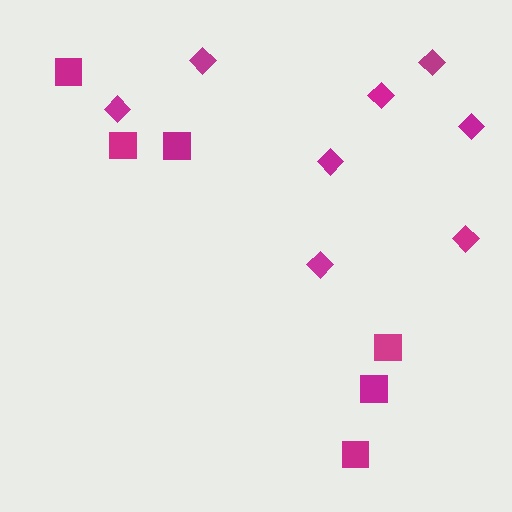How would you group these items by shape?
There are 2 groups: one group of diamonds (8) and one group of squares (6).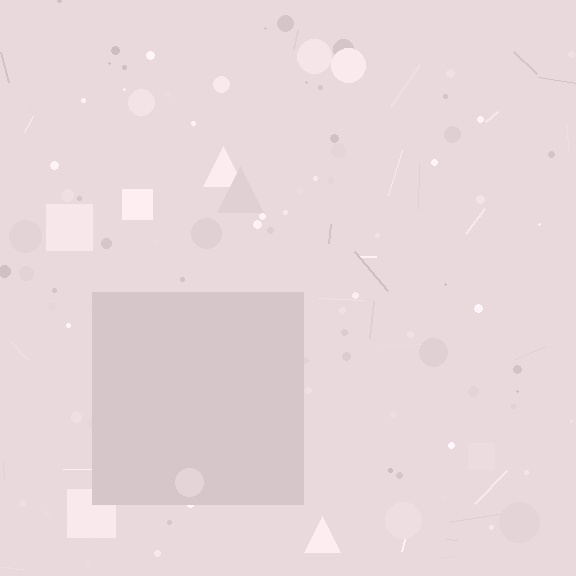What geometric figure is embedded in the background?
A square is embedded in the background.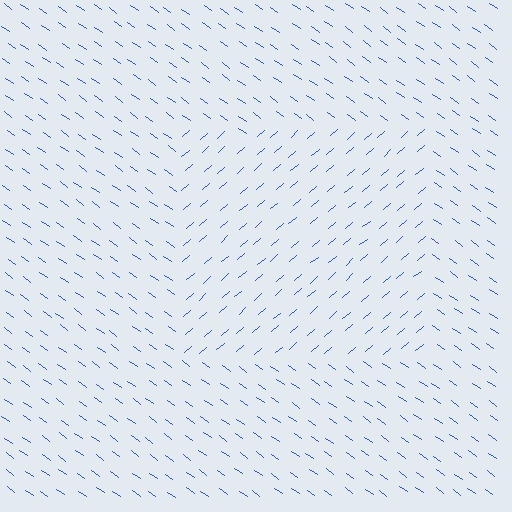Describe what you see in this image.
The image is filled with small blue line segments. A rectangle region in the image has lines oriented differently from the surrounding lines, creating a visible texture boundary.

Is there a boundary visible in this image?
Yes, there is a texture boundary formed by a change in line orientation.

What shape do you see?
I see a rectangle.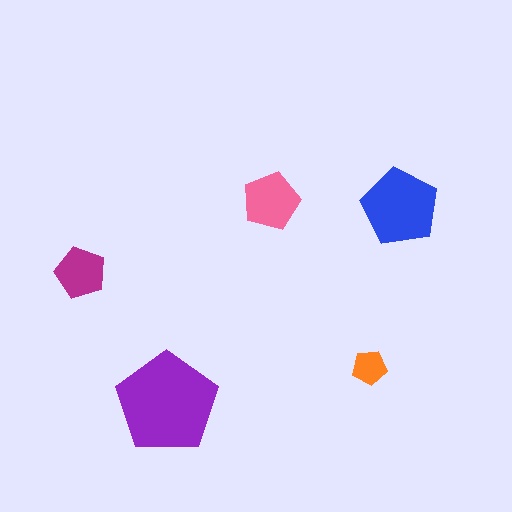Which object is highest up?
The pink pentagon is topmost.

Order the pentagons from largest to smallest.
the purple one, the blue one, the pink one, the magenta one, the orange one.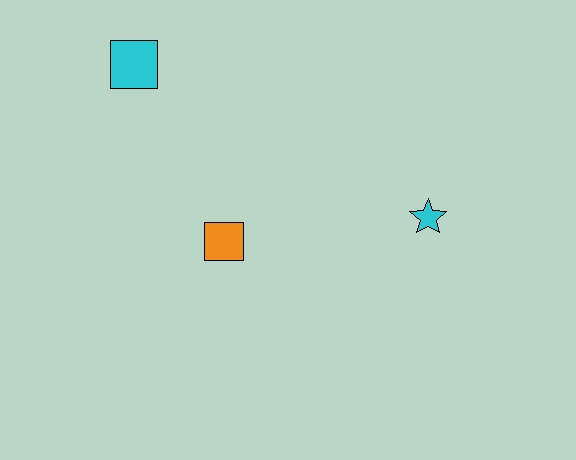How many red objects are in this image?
There are no red objects.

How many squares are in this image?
There are 2 squares.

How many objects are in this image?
There are 3 objects.